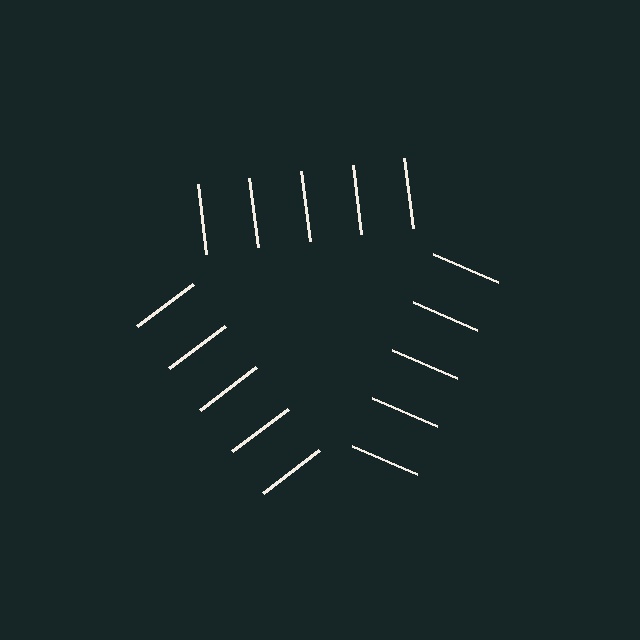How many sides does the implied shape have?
3 sides — the line-ends trace a triangle.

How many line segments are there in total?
15 — 5 along each of the 3 edges.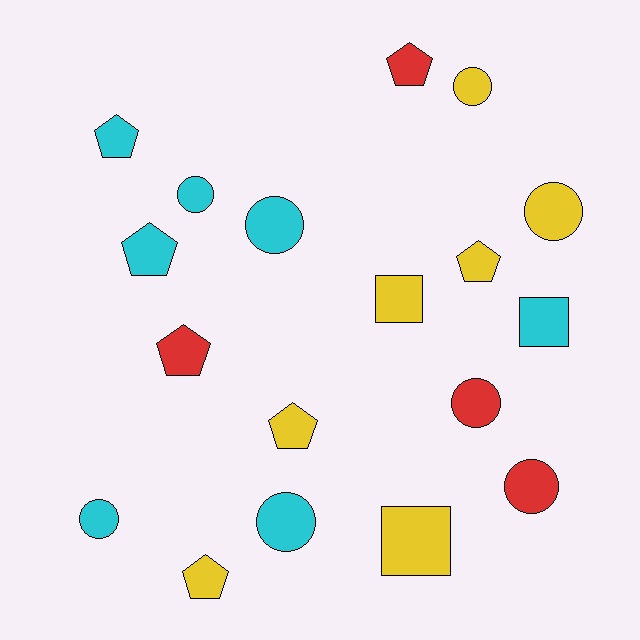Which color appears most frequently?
Cyan, with 7 objects.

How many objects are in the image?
There are 18 objects.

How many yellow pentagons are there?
There are 3 yellow pentagons.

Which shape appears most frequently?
Circle, with 8 objects.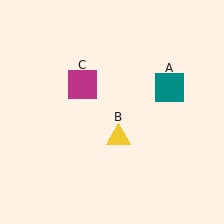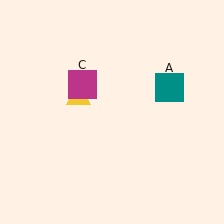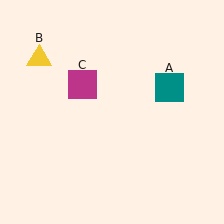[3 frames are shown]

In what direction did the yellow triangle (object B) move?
The yellow triangle (object B) moved up and to the left.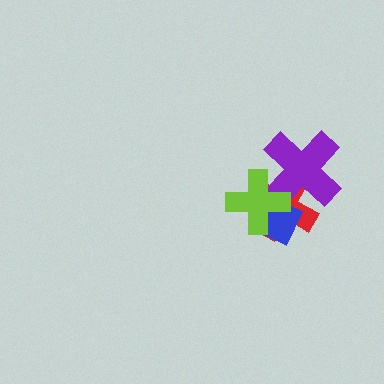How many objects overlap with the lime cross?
3 objects overlap with the lime cross.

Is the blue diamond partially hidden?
Yes, it is partially covered by another shape.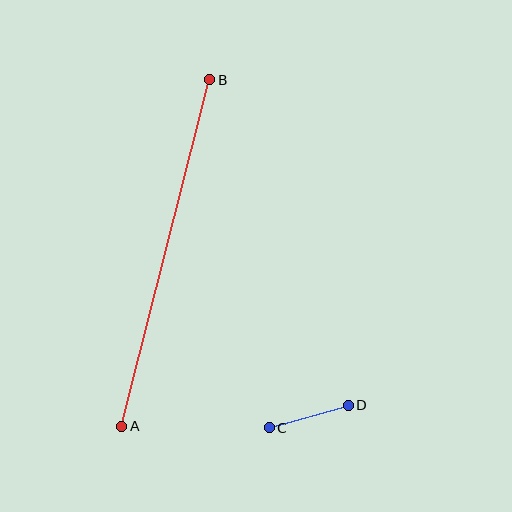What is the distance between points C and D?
The distance is approximately 82 pixels.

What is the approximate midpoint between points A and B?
The midpoint is at approximately (166, 253) pixels.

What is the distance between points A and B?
The distance is approximately 357 pixels.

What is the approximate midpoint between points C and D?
The midpoint is at approximately (309, 416) pixels.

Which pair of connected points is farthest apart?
Points A and B are farthest apart.